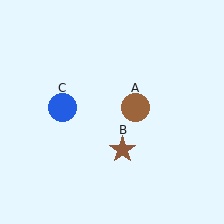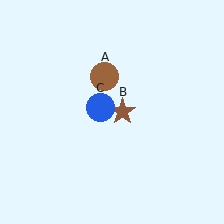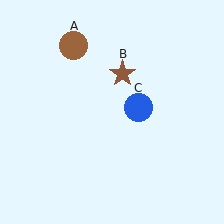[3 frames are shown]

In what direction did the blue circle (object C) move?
The blue circle (object C) moved right.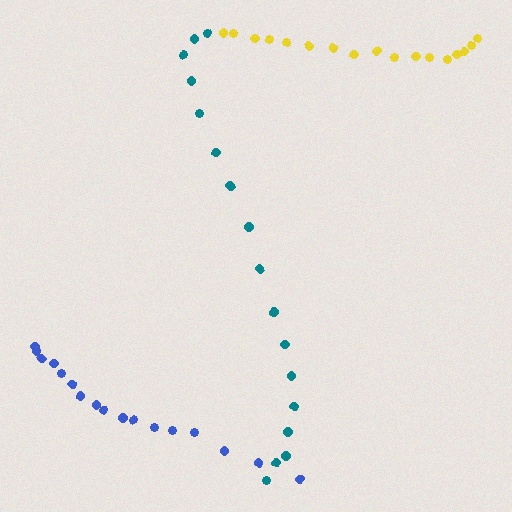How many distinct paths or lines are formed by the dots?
There are 3 distinct paths.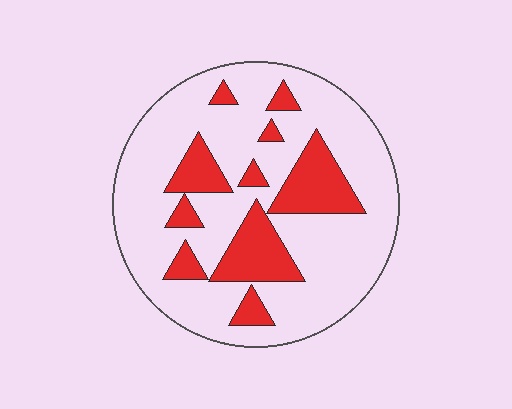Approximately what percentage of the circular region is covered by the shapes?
Approximately 25%.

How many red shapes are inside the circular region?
10.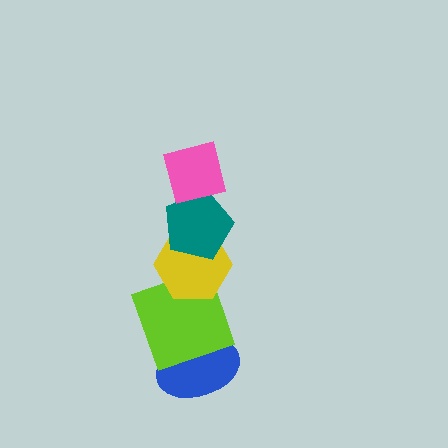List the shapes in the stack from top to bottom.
From top to bottom: the pink square, the teal pentagon, the yellow hexagon, the lime square, the blue ellipse.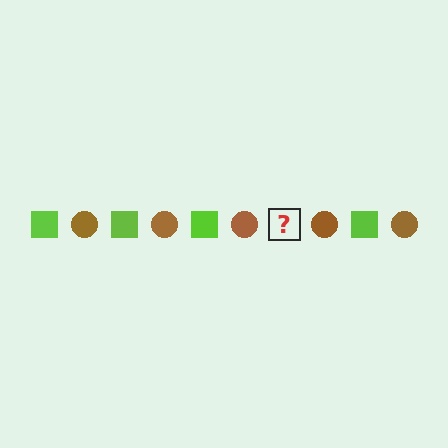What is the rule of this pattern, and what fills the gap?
The rule is that the pattern alternates between lime square and brown circle. The gap should be filled with a lime square.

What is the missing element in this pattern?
The missing element is a lime square.